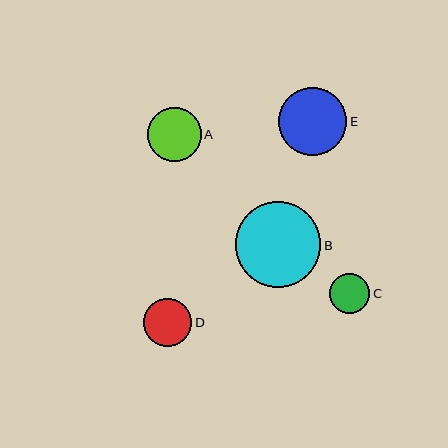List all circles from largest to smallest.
From largest to smallest: B, E, A, D, C.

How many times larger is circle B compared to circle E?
Circle B is approximately 1.3 times the size of circle E.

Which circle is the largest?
Circle B is the largest with a size of approximately 86 pixels.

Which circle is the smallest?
Circle C is the smallest with a size of approximately 40 pixels.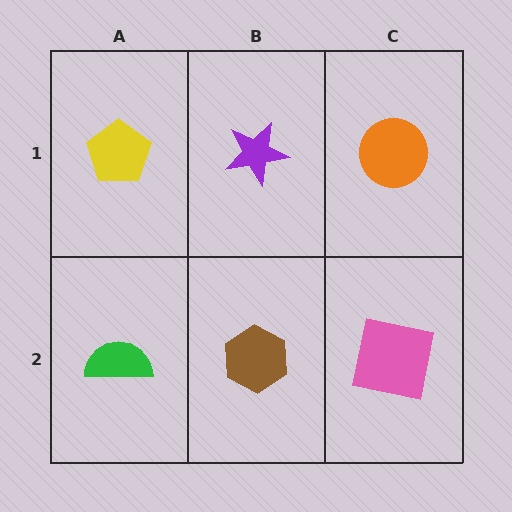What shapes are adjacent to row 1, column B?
A brown hexagon (row 2, column B), a yellow pentagon (row 1, column A), an orange circle (row 1, column C).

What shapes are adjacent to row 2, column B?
A purple star (row 1, column B), a green semicircle (row 2, column A), a pink square (row 2, column C).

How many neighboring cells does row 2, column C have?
2.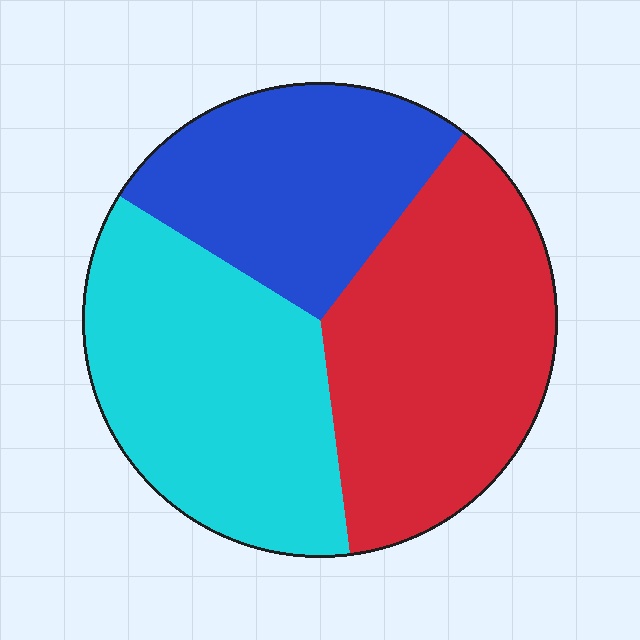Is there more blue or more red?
Red.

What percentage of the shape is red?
Red takes up about three eighths (3/8) of the shape.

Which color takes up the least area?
Blue, at roughly 25%.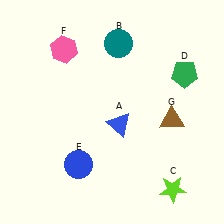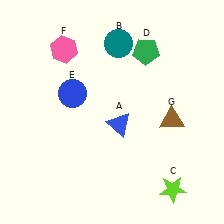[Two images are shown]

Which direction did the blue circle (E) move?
The blue circle (E) moved up.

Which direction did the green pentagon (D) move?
The green pentagon (D) moved left.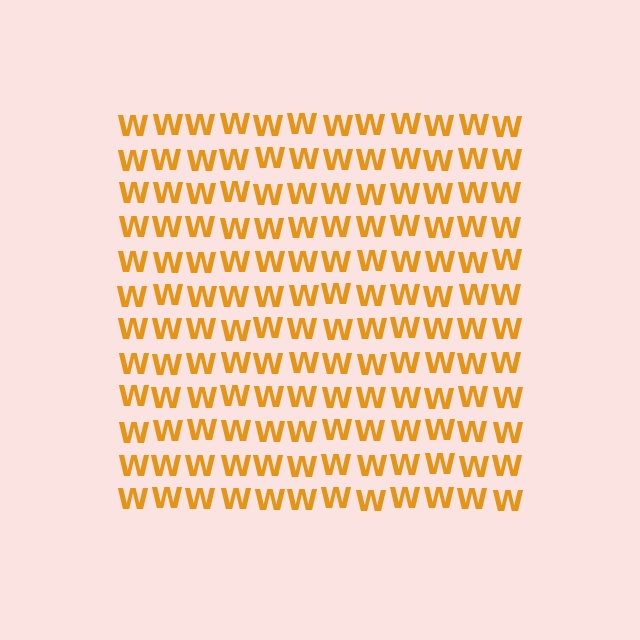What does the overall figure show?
The overall figure shows a square.